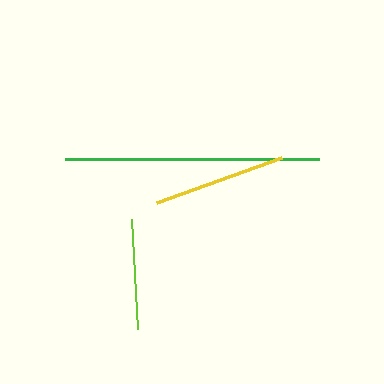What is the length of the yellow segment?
The yellow segment is approximately 133 pixels long.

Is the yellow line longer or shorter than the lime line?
The yellow line is longer than the lime line.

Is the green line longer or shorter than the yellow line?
The green line is longer than the yellow line.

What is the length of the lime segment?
The lime segment is approximately 110 pixels long.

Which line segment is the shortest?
The lime line is the shortest at approximately 110 pixels.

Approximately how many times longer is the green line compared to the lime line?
The green line is approximately 2.3 times the length of the lime line.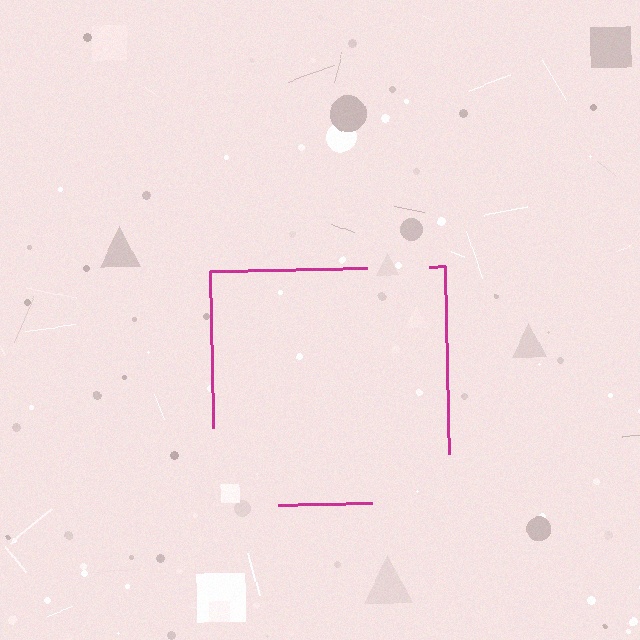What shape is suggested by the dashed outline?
The dashed outline suggests a square.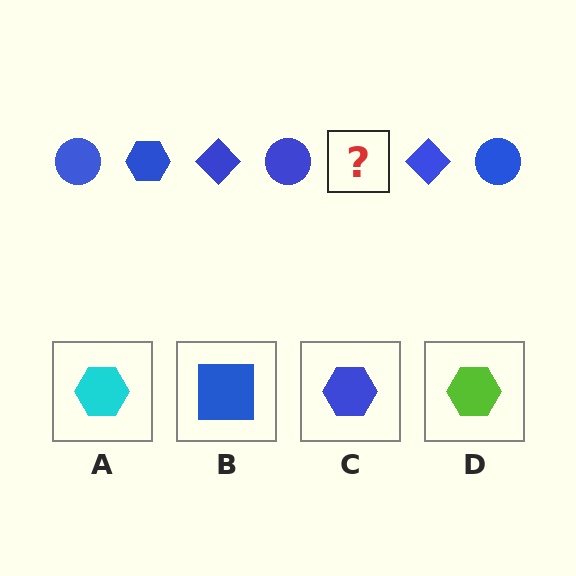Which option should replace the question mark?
Option C.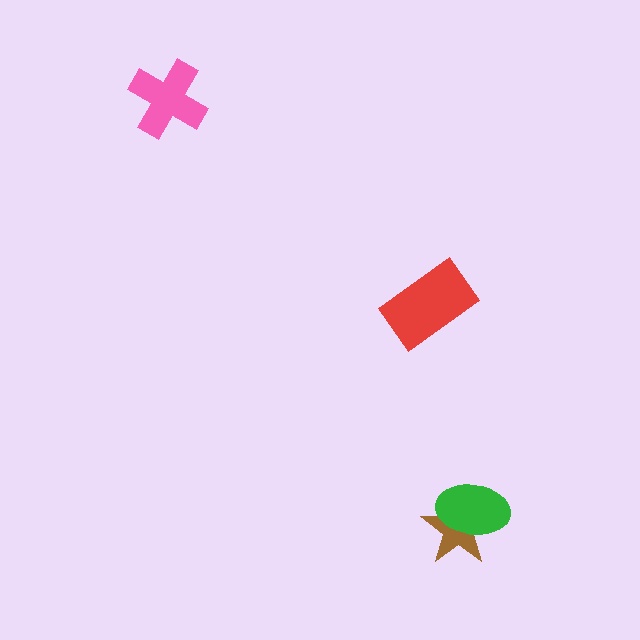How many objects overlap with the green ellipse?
1 object overlaps with the green ellipse.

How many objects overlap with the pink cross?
0 objects overlap with the pink cross.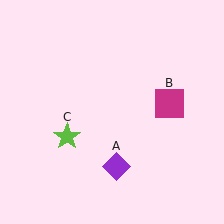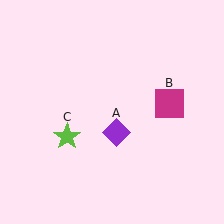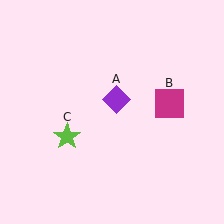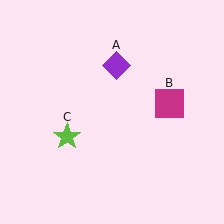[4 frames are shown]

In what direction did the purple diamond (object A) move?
The purple diamond (object A) moved up.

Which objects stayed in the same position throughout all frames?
Magenta square (object B) and lime star (object C) remained stationary.